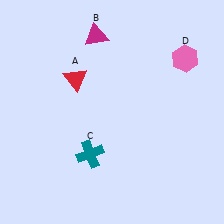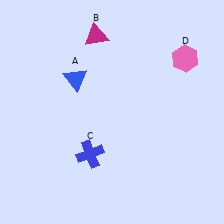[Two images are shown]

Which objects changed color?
A changed from red to blue. C changed from teal to blue.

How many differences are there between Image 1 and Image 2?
There are 2 differences between the two images.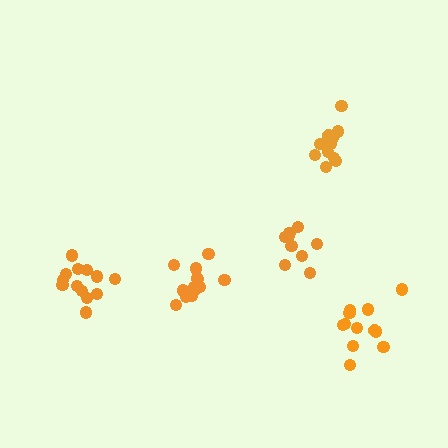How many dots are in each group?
Group 1: 13 dots, Group 2: 13 dots, Group 3: 9 dots, Group 4: 13 dots, Group 5: 12 dots (60 total).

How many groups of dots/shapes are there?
There are 5 groups.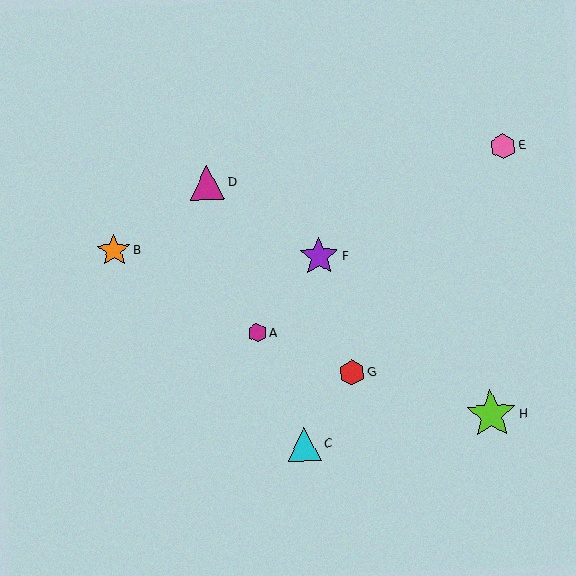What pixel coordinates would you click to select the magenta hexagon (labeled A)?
Click at (257, 333) to select the magenta hexagon A.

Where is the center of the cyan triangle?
The center of the cyan triangle is at (304, 444).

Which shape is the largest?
The lime star (labeled H) is the largest.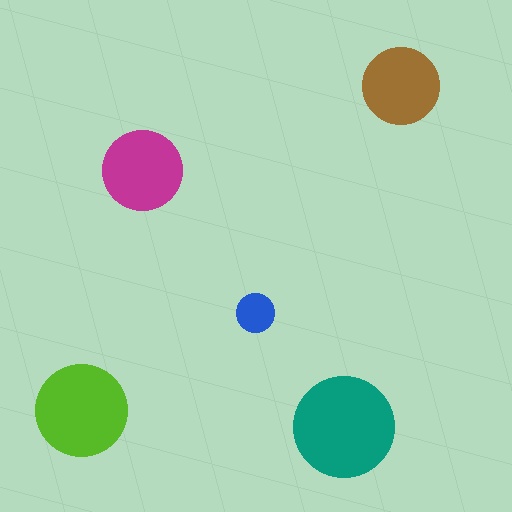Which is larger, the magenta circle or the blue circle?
The magenta one.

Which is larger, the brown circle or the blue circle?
The brown one.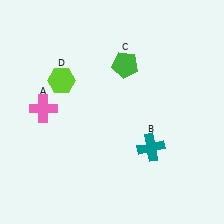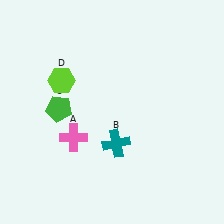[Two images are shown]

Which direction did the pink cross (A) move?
The pink cross (A) moved right.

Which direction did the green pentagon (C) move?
The green pentagon (C) moved left.